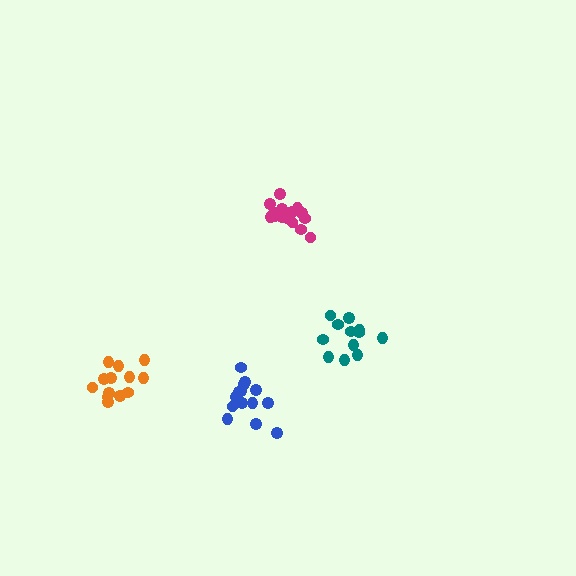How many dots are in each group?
Group 1: 14 dots, Group 2: 13 dots, Group 3: 15 dots, Group 4: 12 dots (54 total).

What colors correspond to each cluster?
The clusters are colored: blue, orange, magenta, teal.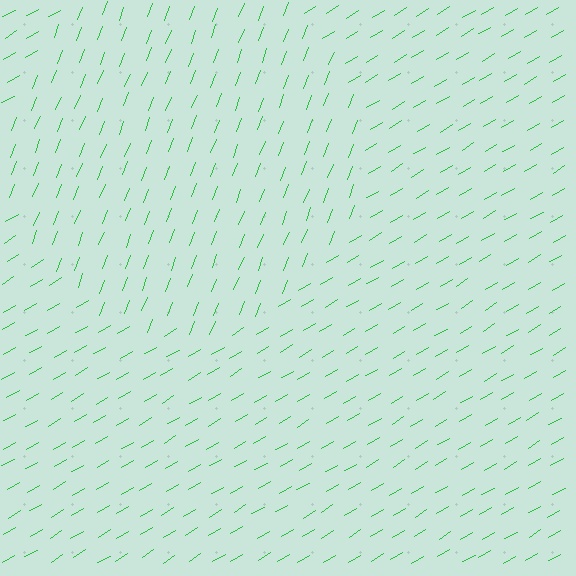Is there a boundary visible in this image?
Yes, there is a texture boundary formed by a change in line orientation.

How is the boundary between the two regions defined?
The boundary is defined purely by a change in line orientation (approximately 39 degrees difference). All lines are the same color and thickness.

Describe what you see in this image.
The image is filled with small green line segments. A circle region in the image has lines oriented differently from the surrounding lines, creating a visible texture boundary.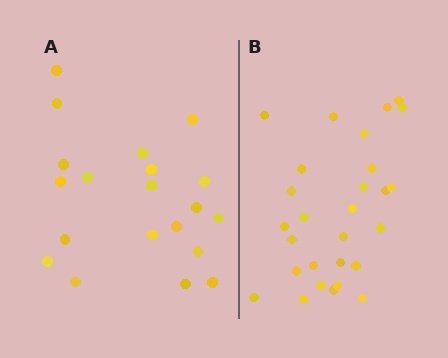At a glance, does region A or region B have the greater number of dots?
Region B (the right region) has more dots.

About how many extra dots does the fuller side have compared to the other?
Region B has roughly 8 or so more dots than region A.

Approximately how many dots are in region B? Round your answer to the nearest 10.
About 30 dots. (The exact count is 28, which rounds to 30.)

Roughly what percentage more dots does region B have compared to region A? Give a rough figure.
About 40% more.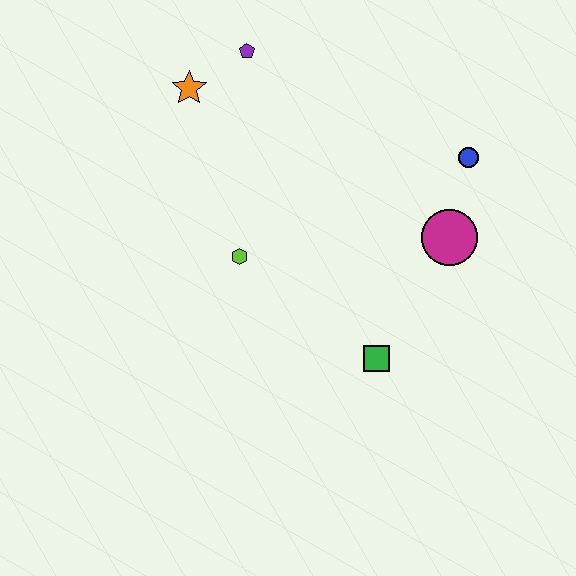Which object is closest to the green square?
The magenta circle is closest to the green square.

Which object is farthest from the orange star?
The green square is farthest from the orange star.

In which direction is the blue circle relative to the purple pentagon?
The blue circle is to the right of the purple pentagon.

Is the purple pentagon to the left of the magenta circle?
Yes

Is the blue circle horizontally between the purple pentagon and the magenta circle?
No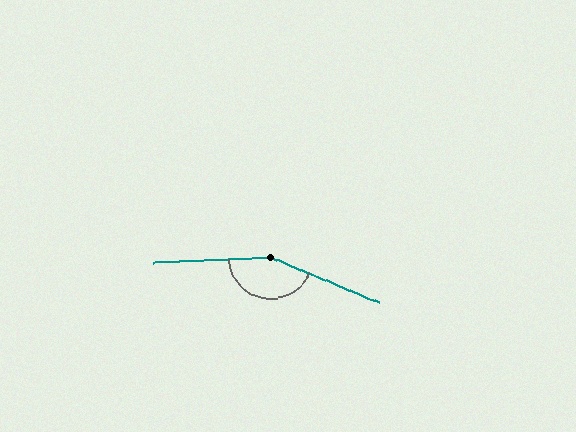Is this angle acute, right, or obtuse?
It is obtuse.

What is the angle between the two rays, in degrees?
Approximately 154 degrees.